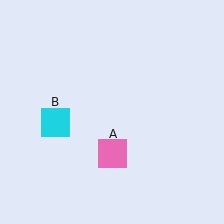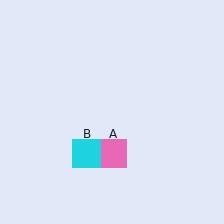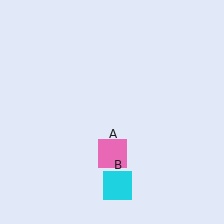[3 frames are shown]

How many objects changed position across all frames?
1 object changed position: cyan square (object B).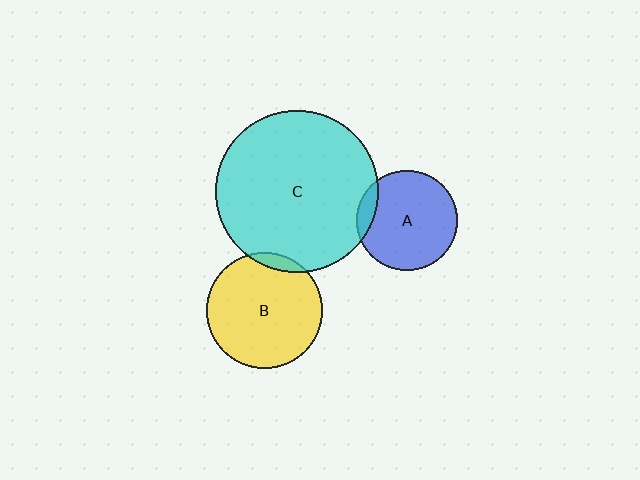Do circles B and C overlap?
Yes.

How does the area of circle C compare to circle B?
Approximately 2.0 times.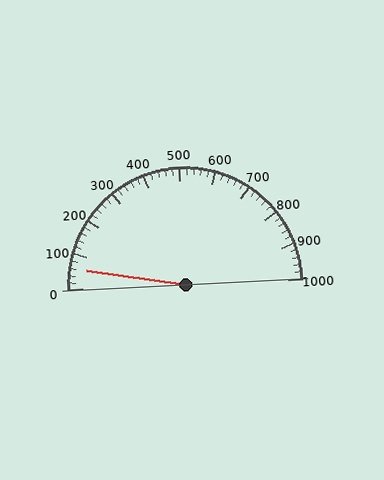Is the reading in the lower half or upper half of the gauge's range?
The reading is in the lower half of the range (0 to 1000).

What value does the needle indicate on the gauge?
The needle indicates approximately 60.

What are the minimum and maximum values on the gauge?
The gauge ranges from 0 to 1000.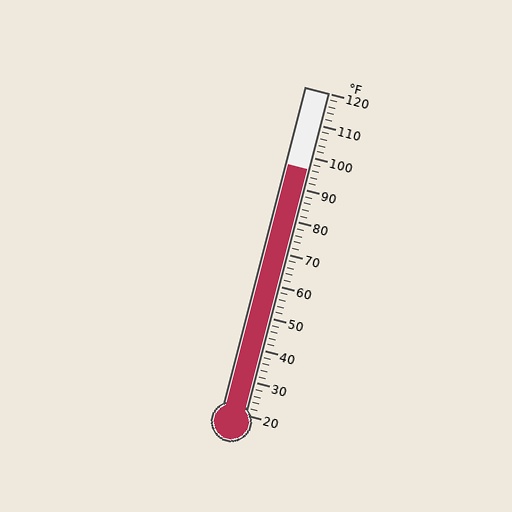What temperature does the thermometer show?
The thermometer shows approximately 96°F.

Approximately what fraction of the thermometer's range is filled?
The thermometer is filled to approximately 75% of its range.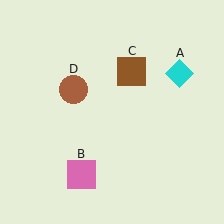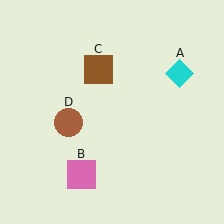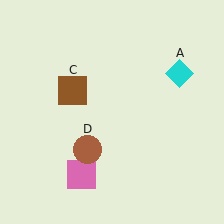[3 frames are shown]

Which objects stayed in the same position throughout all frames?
Cyan diamond (object A) and pink square (object B) remained stationary.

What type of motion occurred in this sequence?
The brown square (object C), brown circle (object D) rotated counterclockwise around the center of the scene.